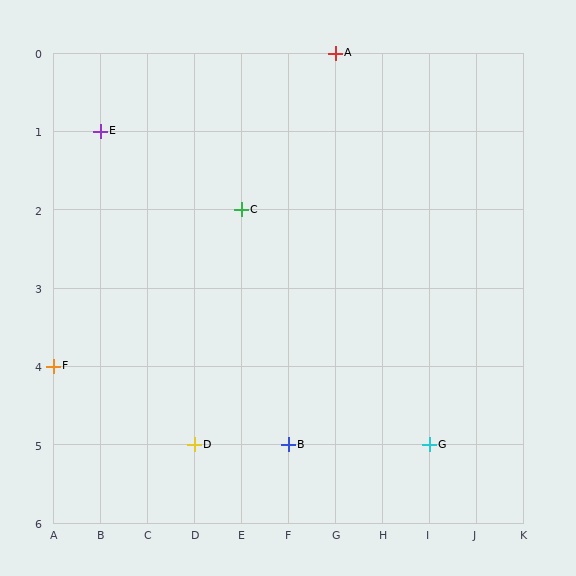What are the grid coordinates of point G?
Point G is at grid coordinates (I, 5).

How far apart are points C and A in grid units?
Points C and A are 2 columns and 2 rows apart (about 2.8 grid units diagonally).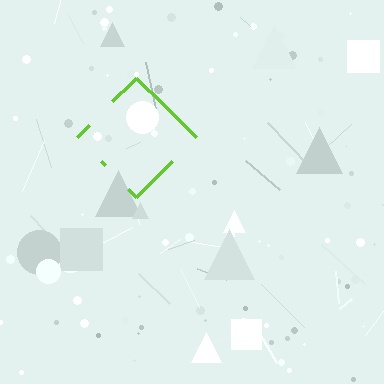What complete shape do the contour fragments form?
The contour fragments form a diamond.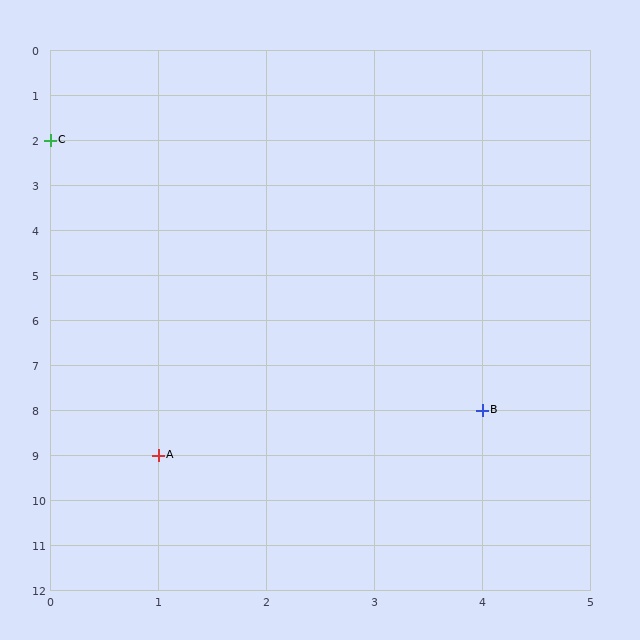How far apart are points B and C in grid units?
Points B and C are 4 columns and 6 rows apart (about 7.2 grid units diagonally).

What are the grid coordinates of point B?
Point B is at grid coordinates (4, 8).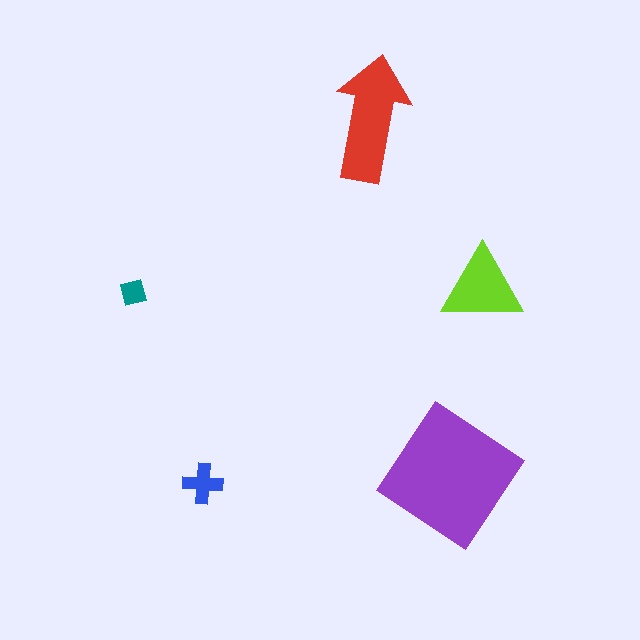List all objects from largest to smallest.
The purple diamond, the red arrow, the lime triangle, the blue cross, the teal square.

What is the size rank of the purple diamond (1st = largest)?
1st.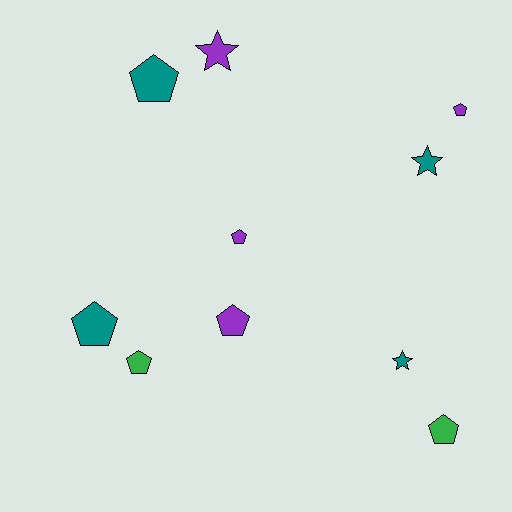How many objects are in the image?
There are 10 objects.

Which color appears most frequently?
Purple, with 4 objects.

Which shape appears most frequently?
Pentagon, with 7 objects.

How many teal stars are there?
There are 2 teal stars.